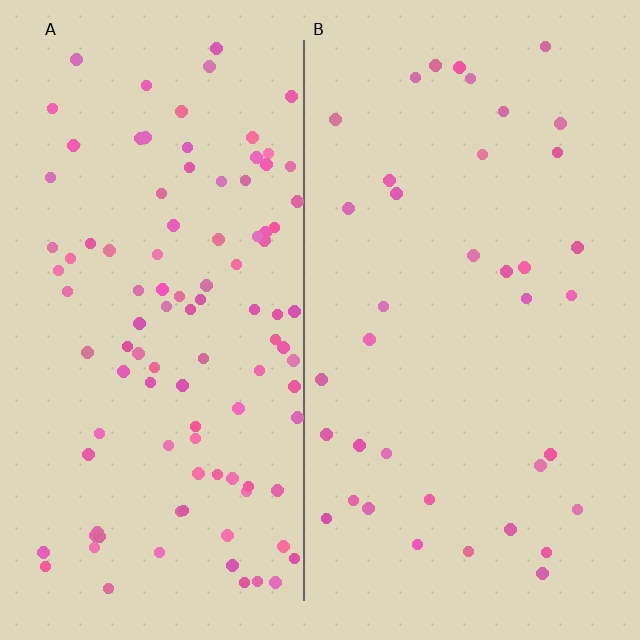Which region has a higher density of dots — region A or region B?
A (the left).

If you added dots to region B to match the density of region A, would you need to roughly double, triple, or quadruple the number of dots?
Approximately triple.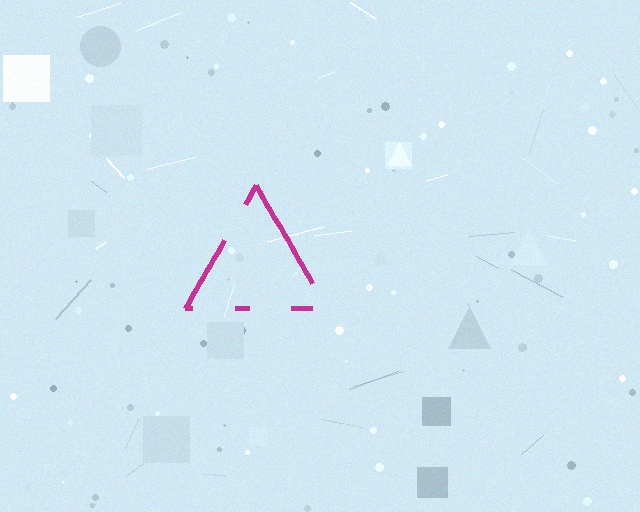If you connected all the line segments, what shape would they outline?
They would outline a triangle.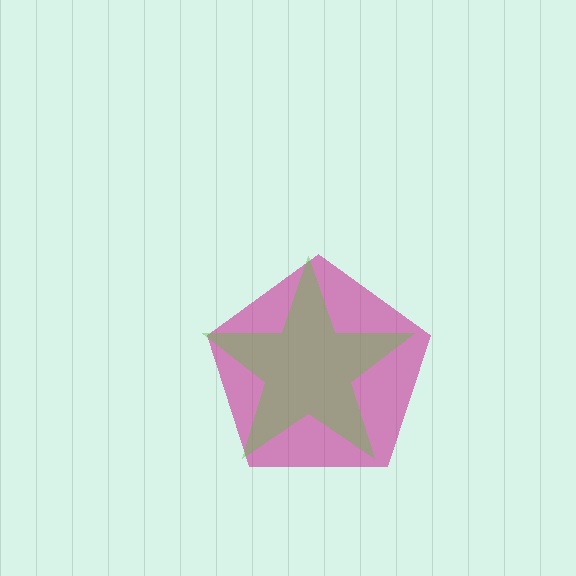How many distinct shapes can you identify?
There are 2 distinct shapes: a magenta pentagon, a lime star.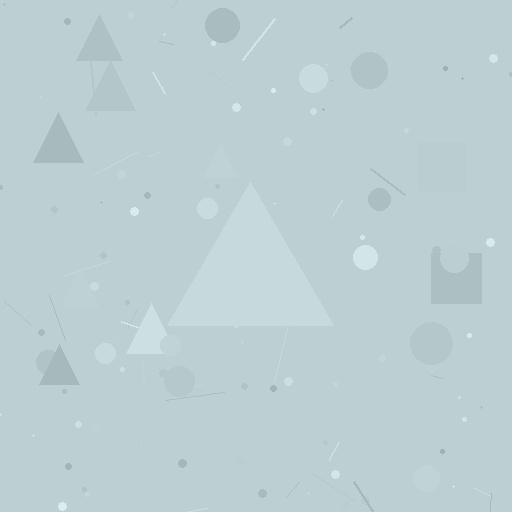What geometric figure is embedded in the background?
A triangle is embedded in the background.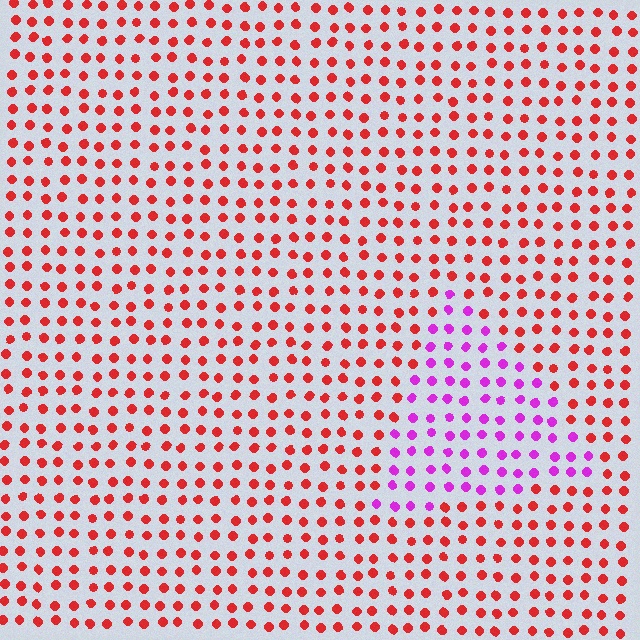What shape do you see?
I see a triangle.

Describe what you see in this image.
The image is filled with small red elements in a uniform arrangement. A triangle-shaped region is visible where the elements are tinted to a slightly different hue, forming a subtle color boundary.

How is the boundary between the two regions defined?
The boundary is defined purely by a slight shift in hue (about 60 degrees). Spacing, size, and orientation are identical on both sides.